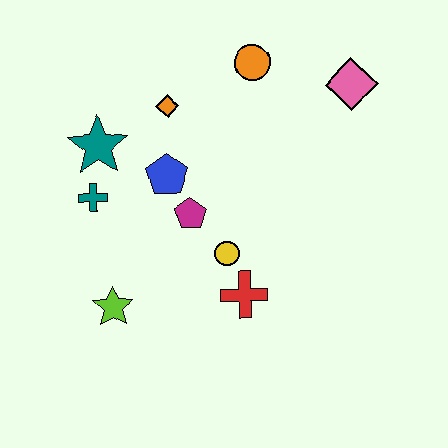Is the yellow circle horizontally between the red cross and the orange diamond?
Yes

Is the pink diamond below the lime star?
No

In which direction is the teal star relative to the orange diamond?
The teal star is to the left of the orange diamond.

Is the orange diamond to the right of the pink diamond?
No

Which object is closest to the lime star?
The teal cross is closest to the lime star.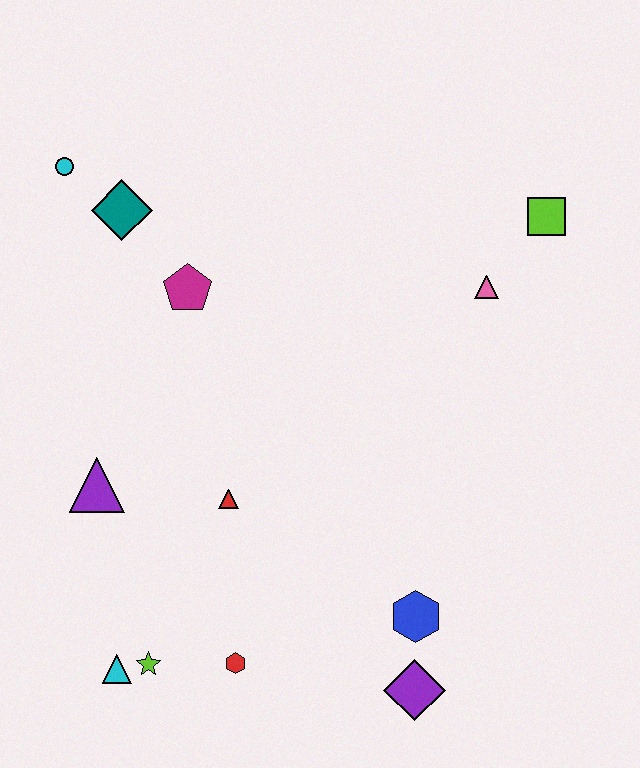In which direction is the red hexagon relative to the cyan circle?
The red hexagon is below the cyan circle.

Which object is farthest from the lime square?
The cyan triangle is farthest from the lime square.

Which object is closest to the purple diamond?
The blue hexagon is closest to the purple diamond.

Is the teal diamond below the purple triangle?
No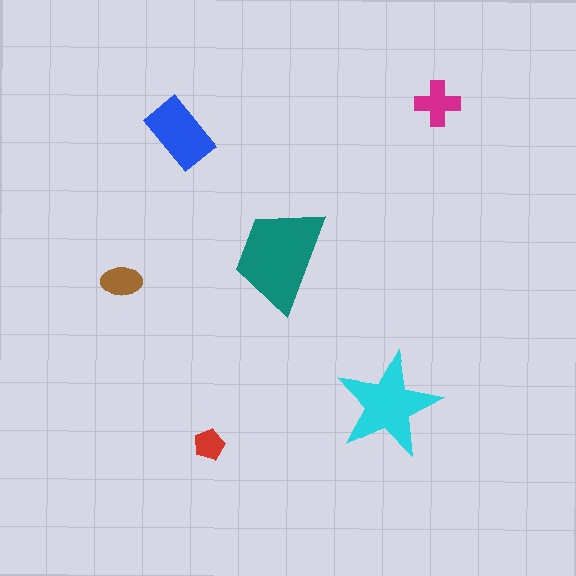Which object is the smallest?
The red pentagon.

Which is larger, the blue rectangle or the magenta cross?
The blue rectangle.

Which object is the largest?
The teal trapezoid.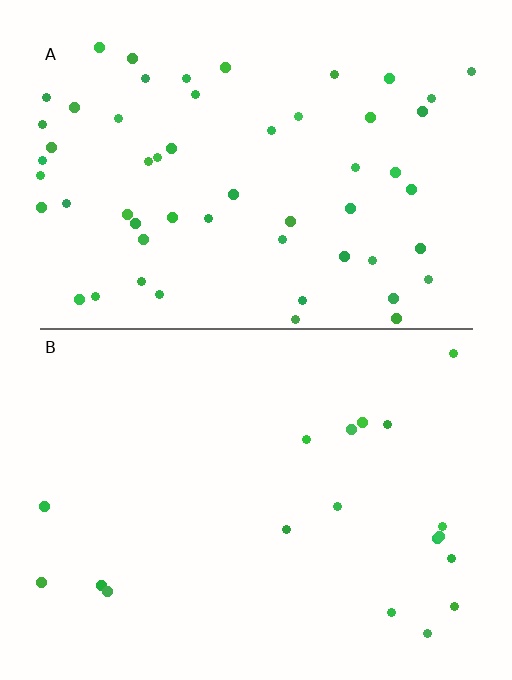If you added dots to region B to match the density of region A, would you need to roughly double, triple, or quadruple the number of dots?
Approximately triple.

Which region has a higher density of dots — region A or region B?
A (the top).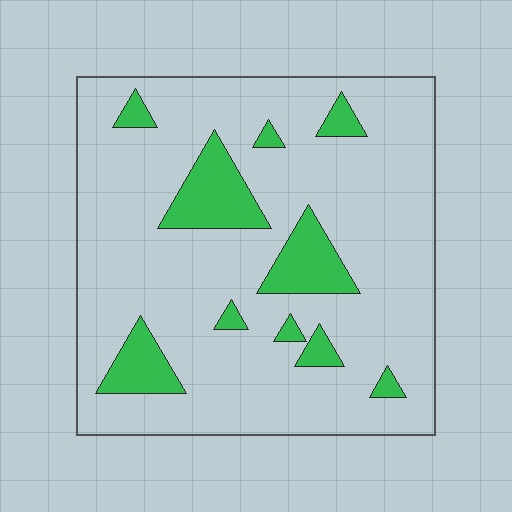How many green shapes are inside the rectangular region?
10.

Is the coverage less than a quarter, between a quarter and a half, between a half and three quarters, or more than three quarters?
Less than a quarter.